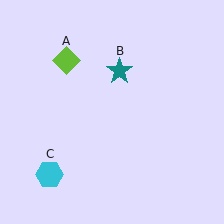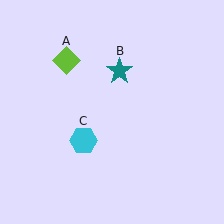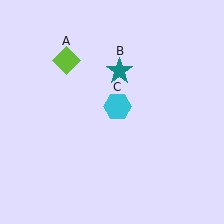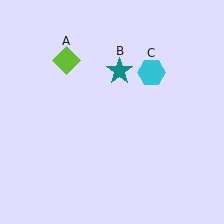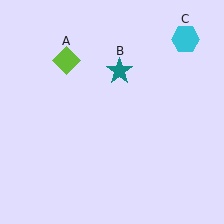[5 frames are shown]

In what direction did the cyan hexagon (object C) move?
The cyan hexagon (object C) moved up and to the right.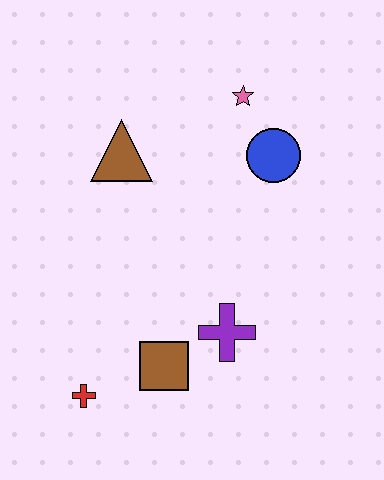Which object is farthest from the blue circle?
The red cross is farthest from the blue circle.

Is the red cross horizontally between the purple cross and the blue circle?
No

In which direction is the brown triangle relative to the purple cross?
The brown triangle is above the purple cross.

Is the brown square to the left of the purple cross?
Yes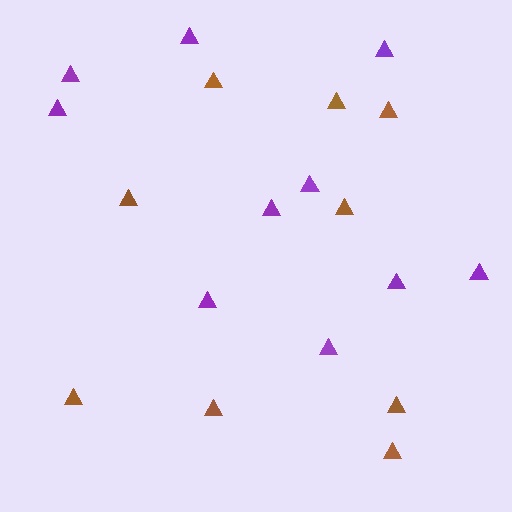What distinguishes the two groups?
There are 2 groups: one group of brown triangles (9) and one group of purple triangles (10).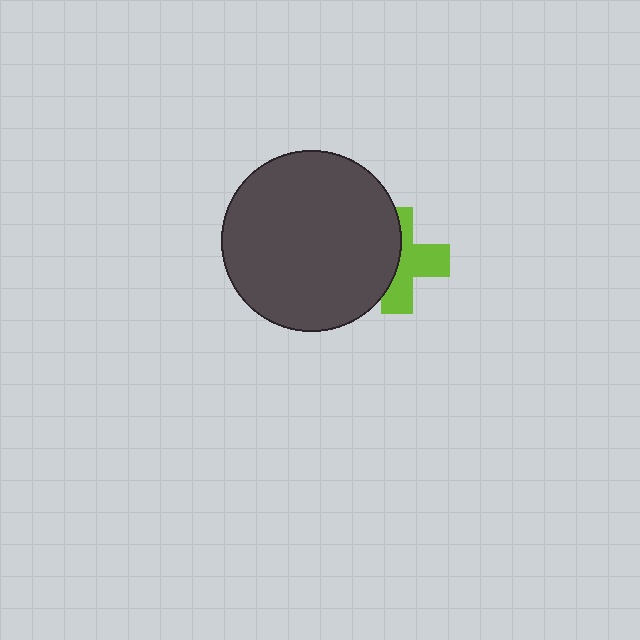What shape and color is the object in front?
The object in front is a dark gray circle.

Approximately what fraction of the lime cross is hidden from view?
Roughly 46% of the lime cross is hidden behind the dark gray circle.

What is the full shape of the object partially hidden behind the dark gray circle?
The partially hidden object is a lime cross.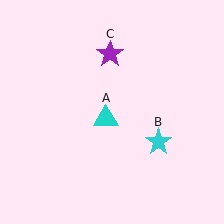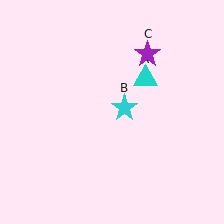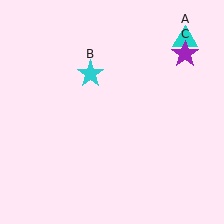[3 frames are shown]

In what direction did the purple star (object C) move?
The purple star (object C) moved right.